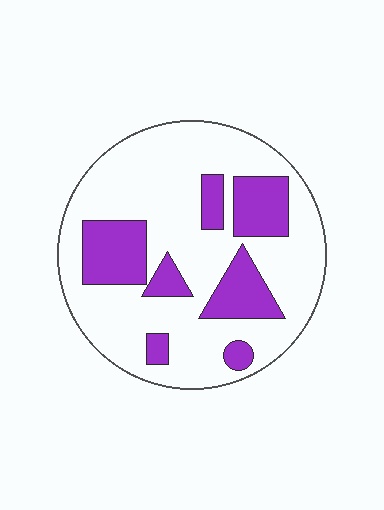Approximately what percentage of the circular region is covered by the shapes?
Approximately 25%.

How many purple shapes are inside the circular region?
7.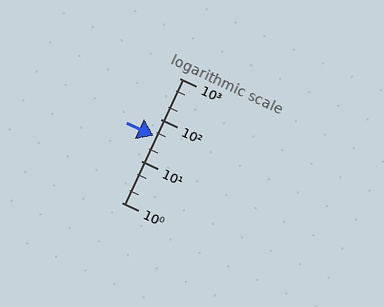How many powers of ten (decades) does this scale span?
The scale spans 3 decades, from 1 to 1000.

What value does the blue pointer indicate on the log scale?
The pointer indicates approximately 40.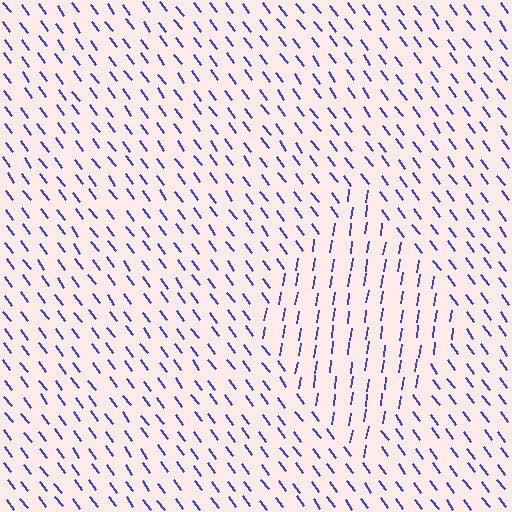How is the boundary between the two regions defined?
The boundary is defined purely by a change in line orientation (approximately 45 degrees difference). All lines are the same color and thickness.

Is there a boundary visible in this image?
Yes, there is a texture boundary formed by a change in line orientation.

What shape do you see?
I see a diamond.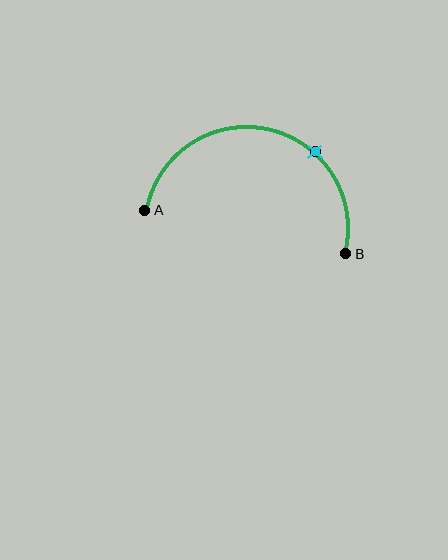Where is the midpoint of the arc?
The arc midpoint is the point on the curve farthest from the straight line joining A and B. It sits above that line.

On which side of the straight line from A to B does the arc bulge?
The arc bulges above the straight line connecting A and B.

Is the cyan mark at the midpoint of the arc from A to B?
No. The cyan mark lies on the arc but is closer to endpoint B. The arc midpoint would be at the point on the curve equidistant along the arc from both A and B.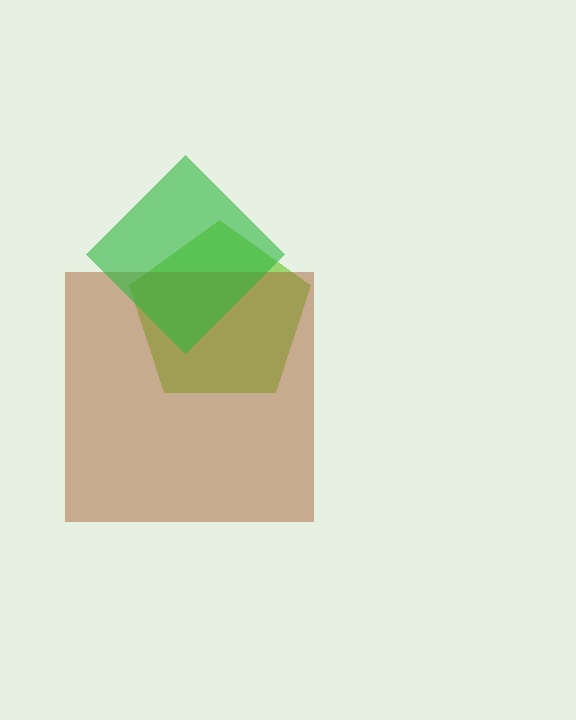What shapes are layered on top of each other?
The layered shapes are: a lime pentagon, a brown square, a green diamond.